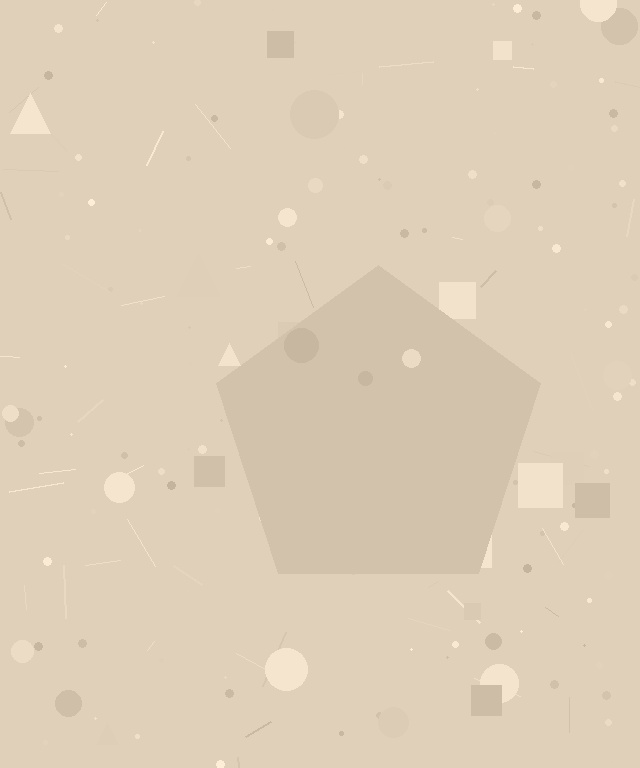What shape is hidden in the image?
A pentagon is hidden in the image.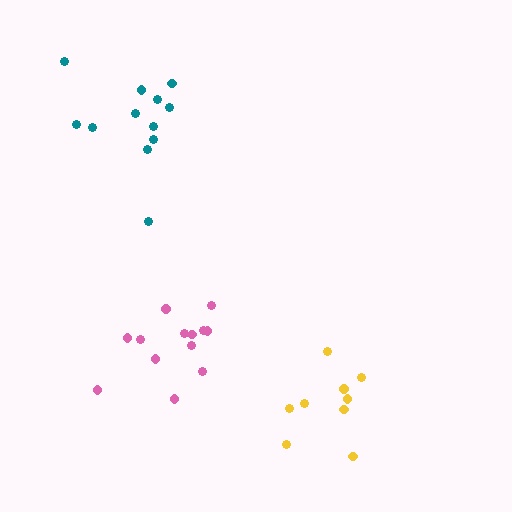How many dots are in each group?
Group 1: 12 dots, Group 2: 9 dots, Group 3: 13 dots (34 total).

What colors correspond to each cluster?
The clusters are colored: teal, yellow, pink.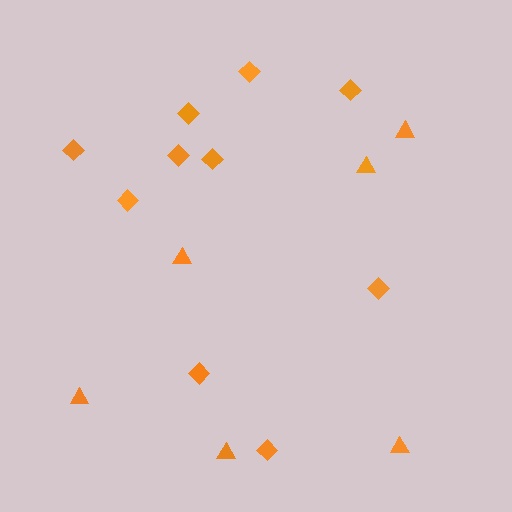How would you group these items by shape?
There are 2 groups: one group of triangles (6) and one group of diamonds (10).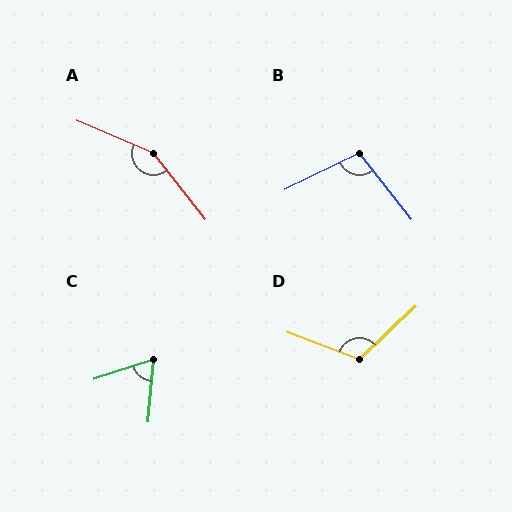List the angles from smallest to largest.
C (67°), B (102°), D (116°), A (151°).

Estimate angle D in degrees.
Approximately 116 degrees.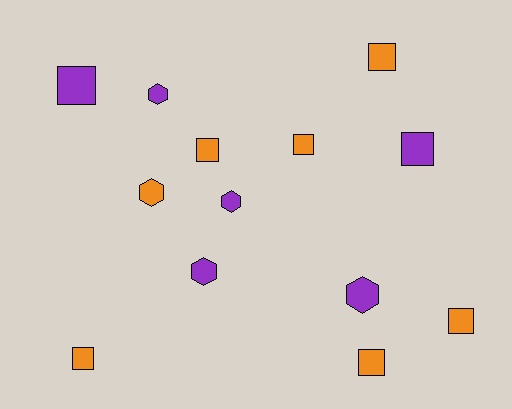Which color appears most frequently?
Orange, with 7 objects.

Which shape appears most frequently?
Square, with 8 objects.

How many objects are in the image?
There are 13 objects.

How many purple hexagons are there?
There are 4 purple hexagons.